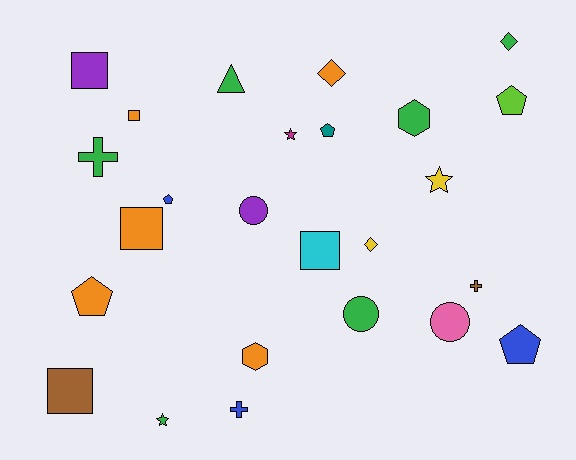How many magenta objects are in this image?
There is 1 magenta object.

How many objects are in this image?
There are 25 objects.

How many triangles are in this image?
There is 1 triangle.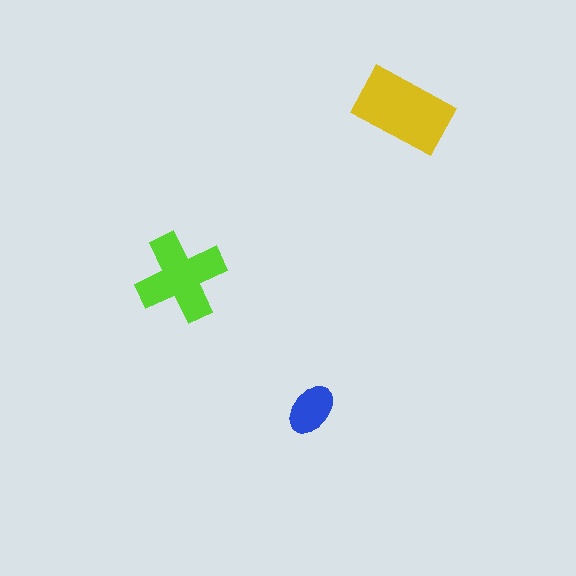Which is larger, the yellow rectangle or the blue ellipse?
The yellow rectangle.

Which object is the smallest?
The blue ellipse.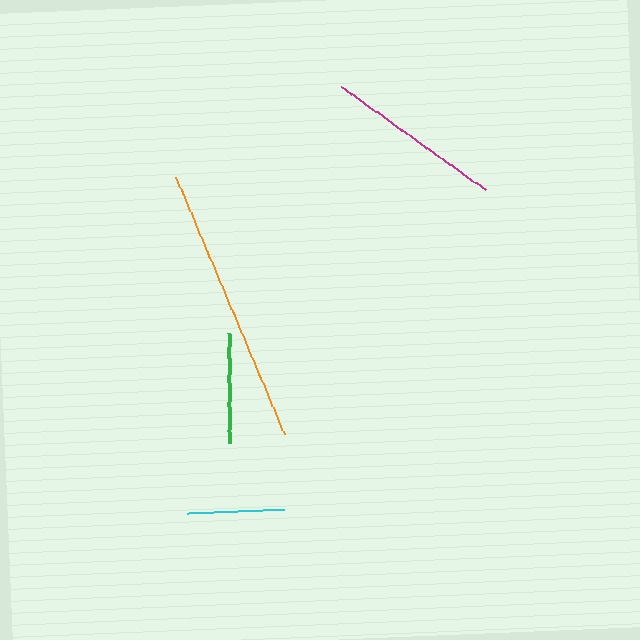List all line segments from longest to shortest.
From longest to shortest: orange, magenta, green, cyan.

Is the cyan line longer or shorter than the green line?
The green line is longer than the cyan line.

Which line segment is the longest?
The orange line is the longest at approximately 278 pixels.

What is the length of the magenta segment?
The magenta segment is approximately 177 pixels long.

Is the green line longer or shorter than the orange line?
The orange line is longer than the green line.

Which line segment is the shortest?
The cyan line is the shortest at approximately 97 pixels.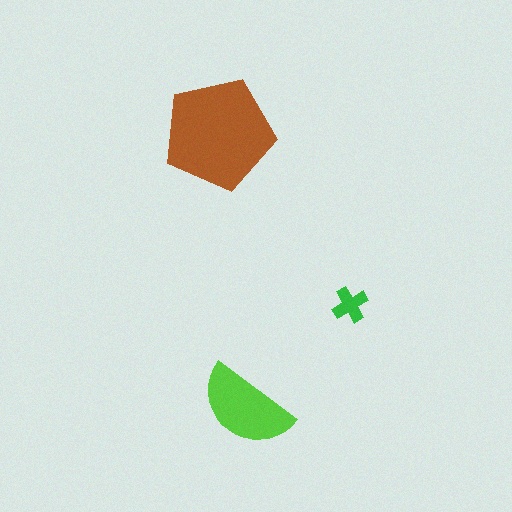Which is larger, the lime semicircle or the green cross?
The lime semicircle.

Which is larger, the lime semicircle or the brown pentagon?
The brown pentagon.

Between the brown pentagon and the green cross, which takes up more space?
The brown pentagon.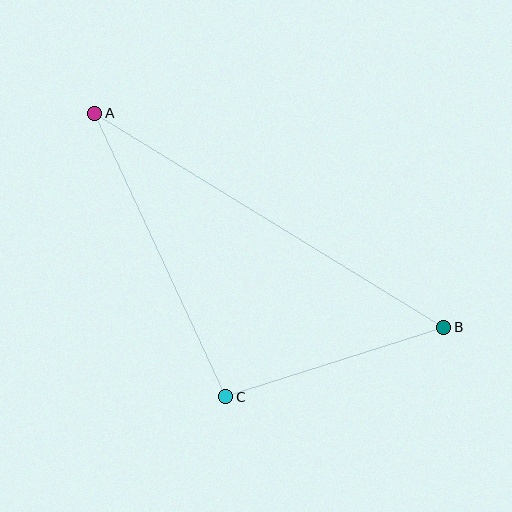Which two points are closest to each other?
Points B and C are closest to each other.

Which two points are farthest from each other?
Points A and B are farthest from each other.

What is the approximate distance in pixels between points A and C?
The distance between A and C is approximately 312 pixels.